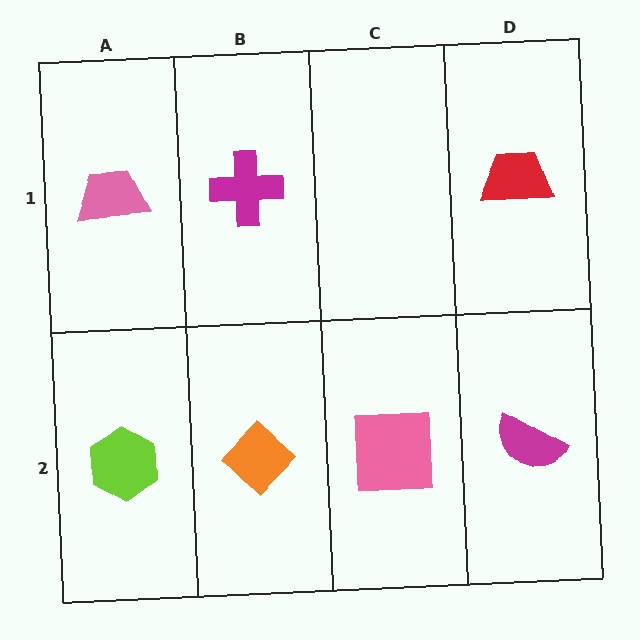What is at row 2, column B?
An orange diamond.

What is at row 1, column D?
A red trapezoid.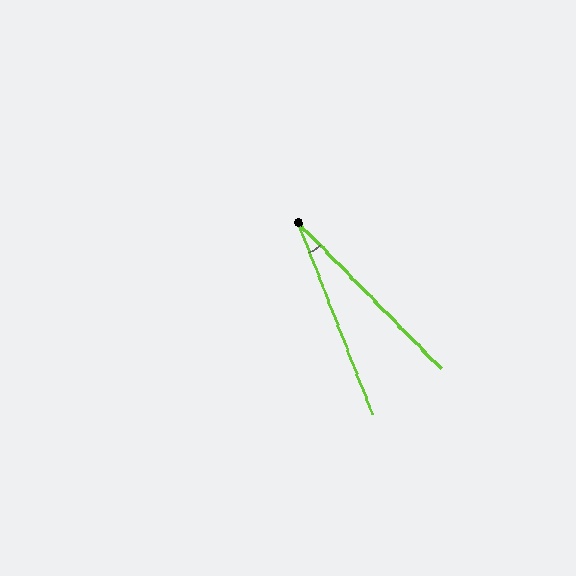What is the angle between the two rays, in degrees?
Approximately 23 degrees.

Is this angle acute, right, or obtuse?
It is acute.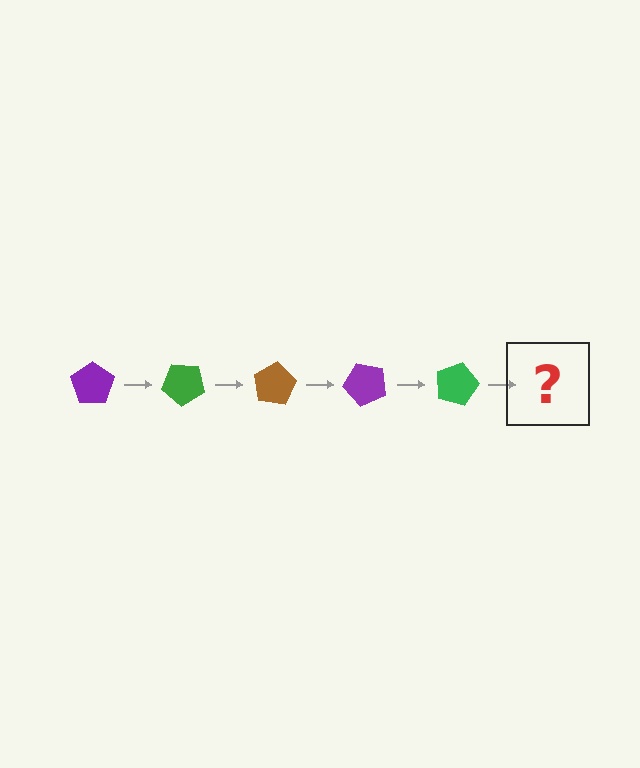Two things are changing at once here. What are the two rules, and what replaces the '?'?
The two rules are that it rotates 40 degrees each step and the color cycles through purple, green, and brown. The '?' should be a brown pentagon, rotated 200 degrees from the start.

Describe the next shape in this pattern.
It should be a brown pentagon, rotated 200 degrees from the start.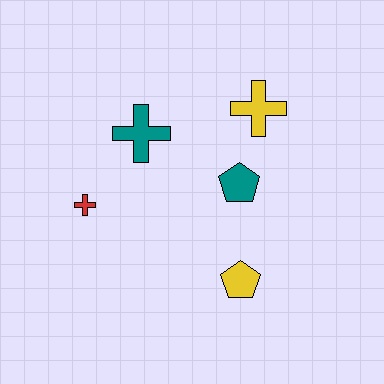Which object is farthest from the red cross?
The yellow cross is farthest from the red cross.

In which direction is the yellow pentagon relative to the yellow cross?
The yellow pentagon is below the yellow cross.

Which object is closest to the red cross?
The teal cross is closest to the red cross.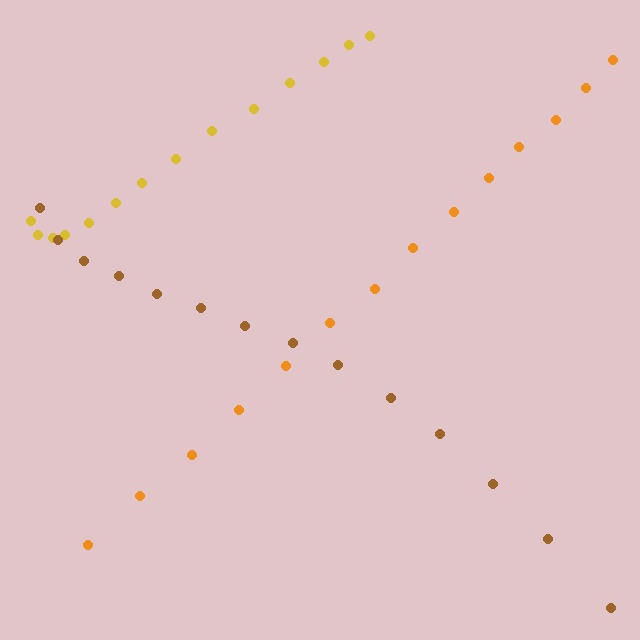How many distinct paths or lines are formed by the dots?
There are 3 distinct paths.